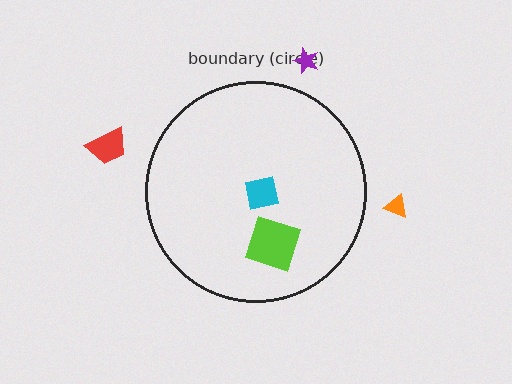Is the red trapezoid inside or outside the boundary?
Outside.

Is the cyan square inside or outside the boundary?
Inside.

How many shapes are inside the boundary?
2 inside, 3 outside.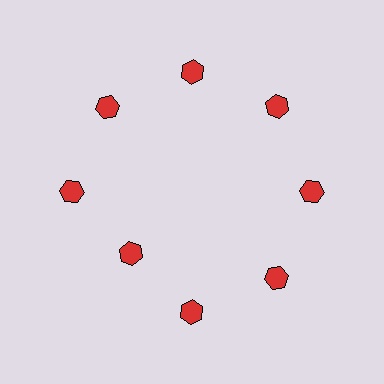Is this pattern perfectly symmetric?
No. The 8 red hexagons are arranged in a ring, but one element near the 8 o'clock position is pulled inward toward the center, breaking the 8-fold rotational symmetry.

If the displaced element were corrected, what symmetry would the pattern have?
It would have 8-fold rotational symmetry — the pattern would map onto itself every 45 degrees.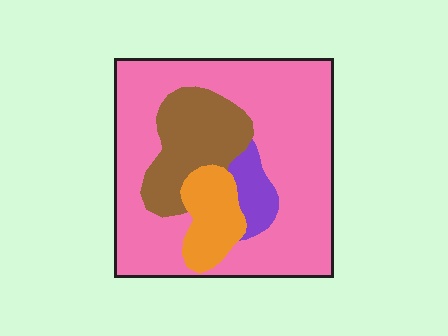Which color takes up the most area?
Pink, at roughly 65%.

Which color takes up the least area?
Purple, at roughly 5%.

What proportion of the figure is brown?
Brown covers around 15% of the figure.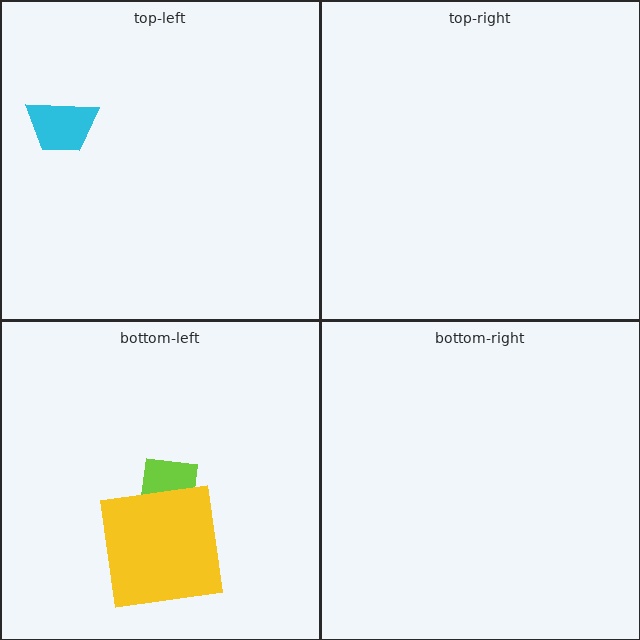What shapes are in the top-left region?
The cyan trapezoid.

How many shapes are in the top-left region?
1.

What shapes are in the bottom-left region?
The lime square, the yellow square.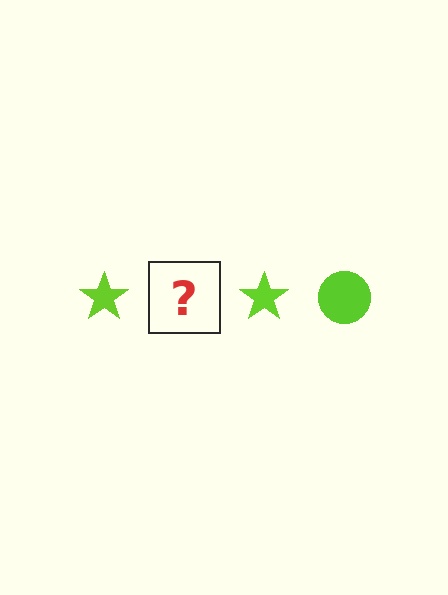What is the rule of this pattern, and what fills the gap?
The rule is that the pattern cycles through star, circle shapes in lime. The gap should be filled with a lime circle.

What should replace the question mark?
The question mark should be replaced with a lime circle.